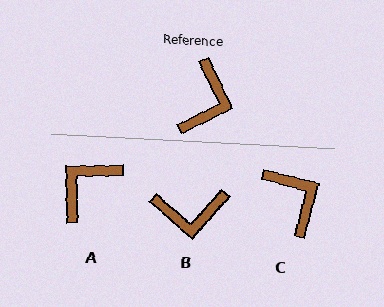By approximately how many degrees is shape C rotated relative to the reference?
Approximately 49 degrees counter-clockwise.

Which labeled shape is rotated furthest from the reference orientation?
A, about 154 degrees away.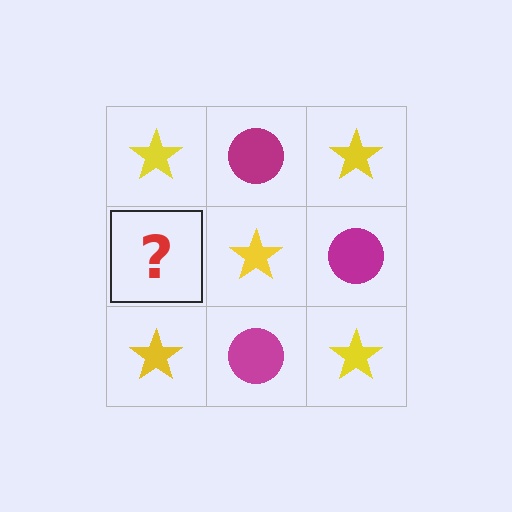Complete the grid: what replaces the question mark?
The question mark should be replaced with a magenta circle.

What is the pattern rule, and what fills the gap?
The rule is that it alternates yellow star and magenta circle in a checkerboard pattern. The gap should be filled with a magenta circle.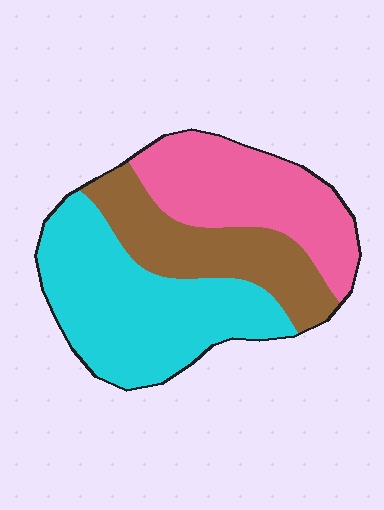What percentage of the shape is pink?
Pink covers 31% of the shape.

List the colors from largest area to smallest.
From largest to smallest: cyan, pink, brown.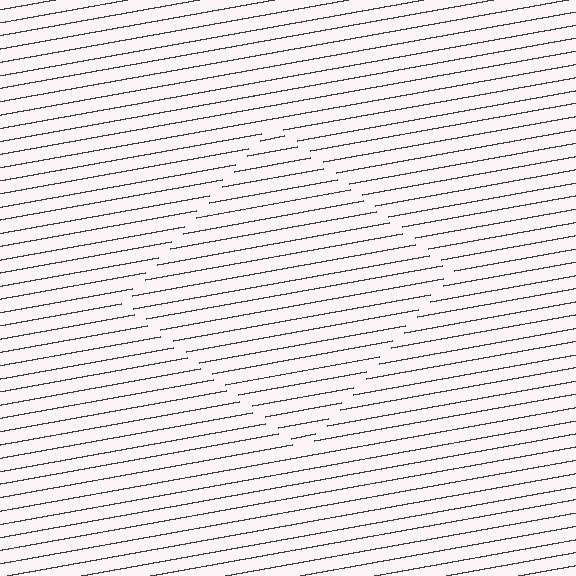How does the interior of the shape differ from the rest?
The interior of the shape contains the same grating, shifted by half a period — the contour is defined by the phase discontinuity where line-ends from the inner and outer gratings abut.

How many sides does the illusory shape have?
4 sides — the line-ends trace a square.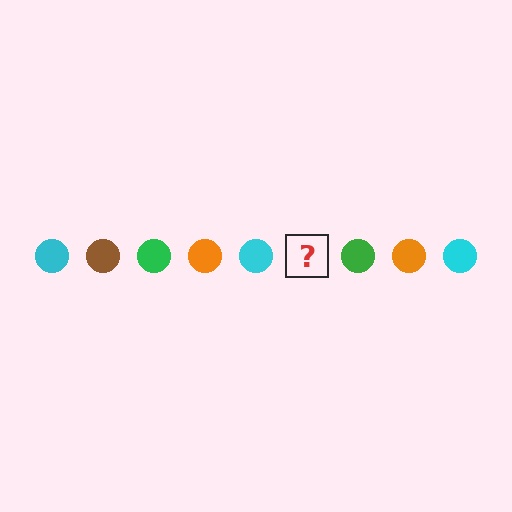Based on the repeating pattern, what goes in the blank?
The blank should be a brown circle.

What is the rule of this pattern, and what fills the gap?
The rule is that the pattern cycles through cyan, brown, green, orange circles. The gap should be filled with a brown circle.